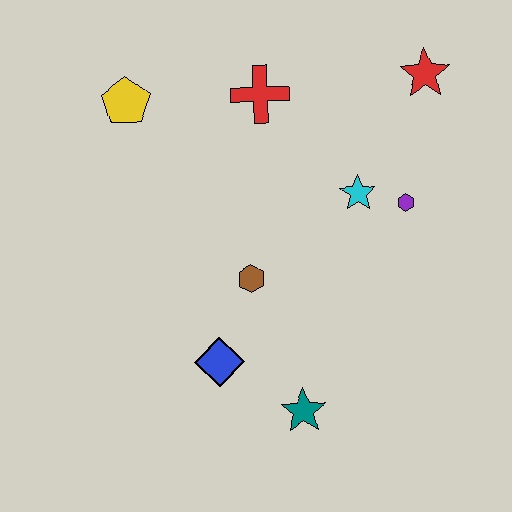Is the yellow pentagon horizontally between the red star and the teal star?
No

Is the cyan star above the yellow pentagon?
No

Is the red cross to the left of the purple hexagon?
Yes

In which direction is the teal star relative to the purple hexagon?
The teal star is below the purple hexagon.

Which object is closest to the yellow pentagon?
The red cross is closest to the yellow pentagon.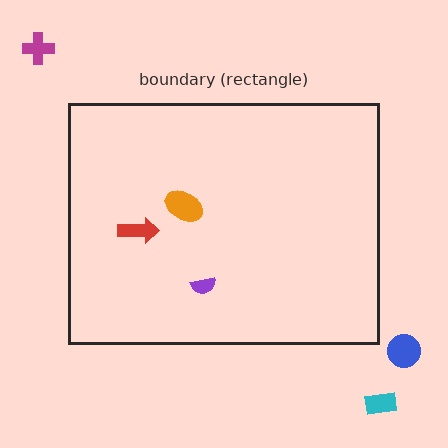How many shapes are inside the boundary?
3 inside, 3 outside.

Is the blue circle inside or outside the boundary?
Outside.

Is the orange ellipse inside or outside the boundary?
Inside.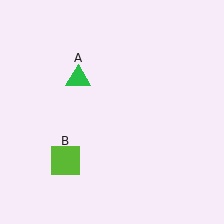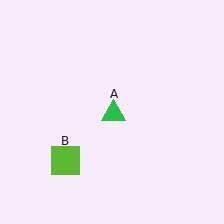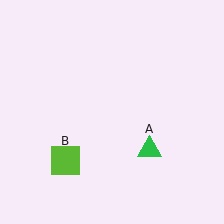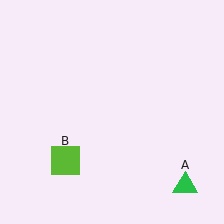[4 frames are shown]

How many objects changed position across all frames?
1 object changed position: green triangle (object A).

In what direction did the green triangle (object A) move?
The green triangle (object A) moved down and to the right.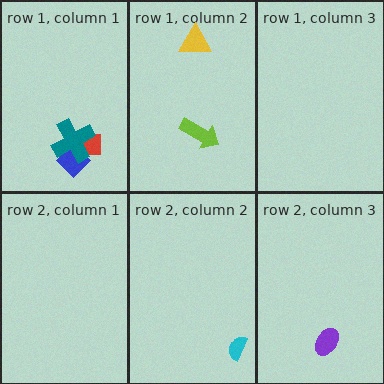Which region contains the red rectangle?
The row 1, column 1 region.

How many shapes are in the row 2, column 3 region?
1.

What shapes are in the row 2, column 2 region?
The cyan semicircle.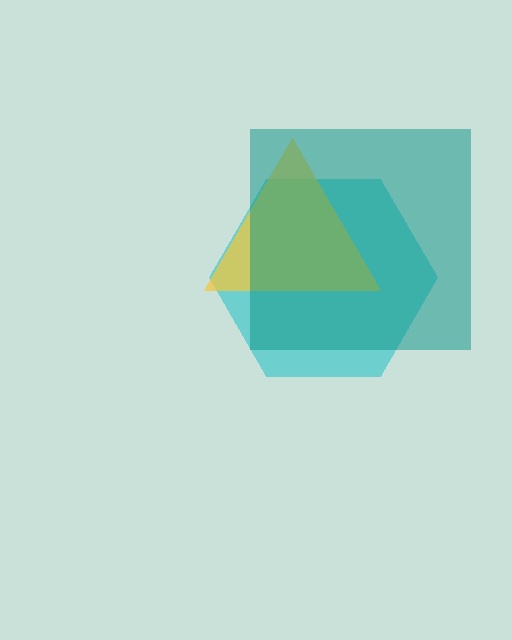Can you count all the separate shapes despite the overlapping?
Yes, there are 3 separate shapes.